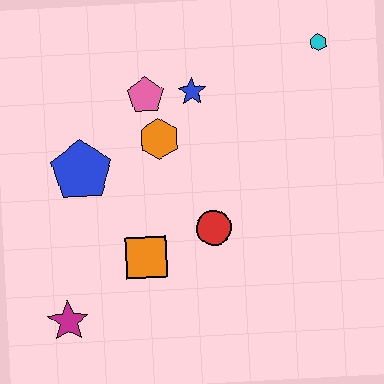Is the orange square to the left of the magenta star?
No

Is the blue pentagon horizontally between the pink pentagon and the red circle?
No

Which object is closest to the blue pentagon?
The orange hexagon is closest to the blue pentagon.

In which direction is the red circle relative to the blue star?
The red circle is below the blue star.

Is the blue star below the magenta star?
No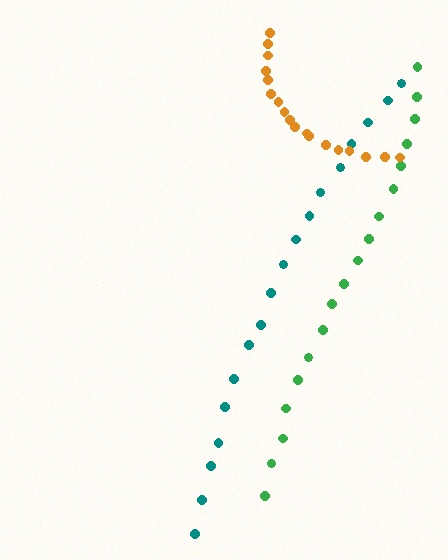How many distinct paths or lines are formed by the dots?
There are 3 distinct paths.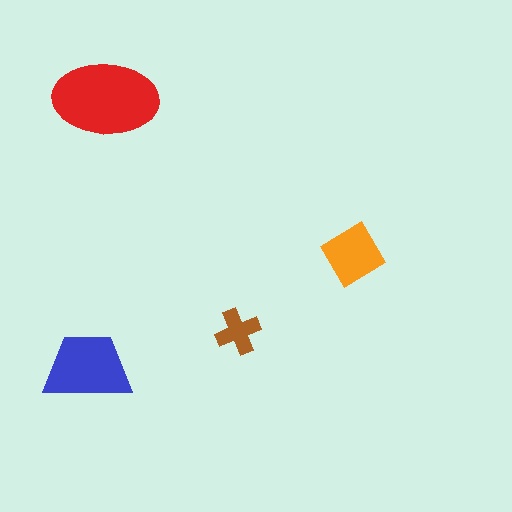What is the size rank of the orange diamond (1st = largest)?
3rd.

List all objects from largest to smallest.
The red ellipse, the blue trapezoid, the orange diamond, the brown cross.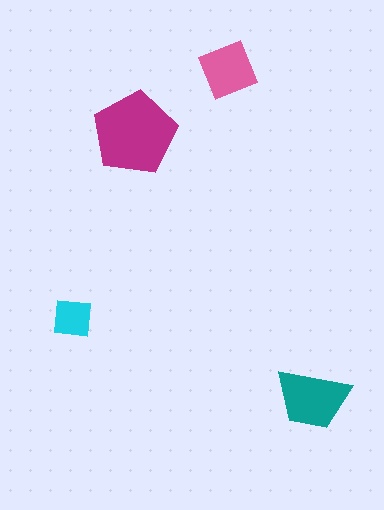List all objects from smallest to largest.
The cyan square, the pink diamond, the teal trapezoid, the magenta pentagon.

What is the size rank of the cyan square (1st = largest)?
4th.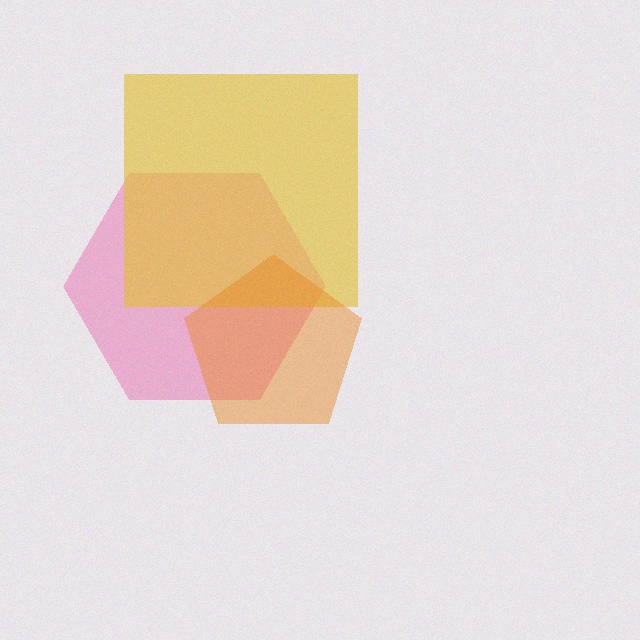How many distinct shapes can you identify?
There are 3 distinct shapes: a pink hexagon, a yellow square, an orange pentagon.